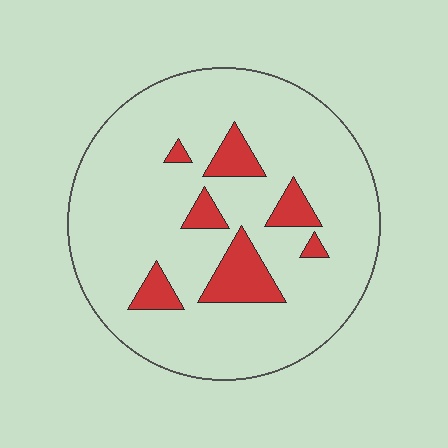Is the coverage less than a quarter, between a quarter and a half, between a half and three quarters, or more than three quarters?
Less than a quarter.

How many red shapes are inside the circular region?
7.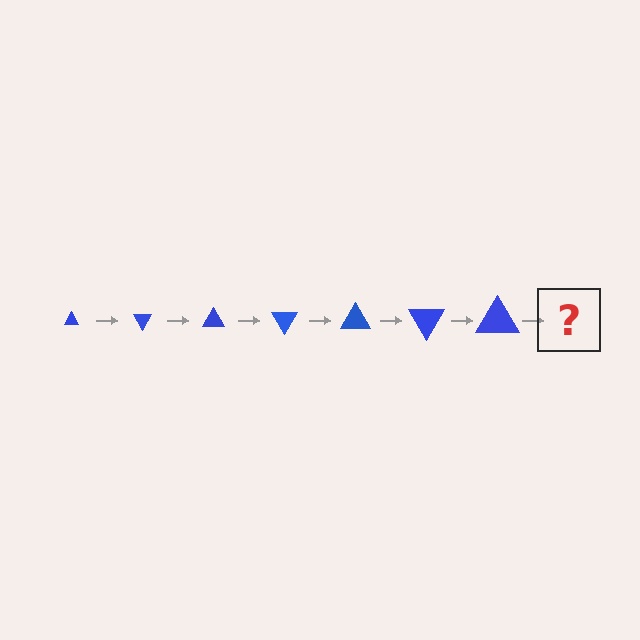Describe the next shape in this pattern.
It should be a triangle, larger than the previous one and rotated 420 degrees from the start.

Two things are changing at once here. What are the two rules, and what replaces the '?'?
The two rules are that the triangle grows larger each step and it rotates 60 degrees each step. The '?' should be a triangle, larger than the previous one and rotated 420 degrees from the start.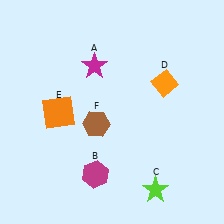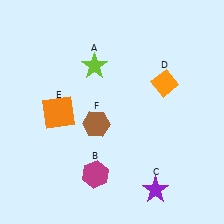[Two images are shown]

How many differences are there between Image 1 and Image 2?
There are 2 differences between the two images.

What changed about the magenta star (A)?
In Image 1, A is magenta. In Image 2, it changed to lime.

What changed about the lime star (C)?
In Image 1, C is lime. In Image 2, it changed to purple.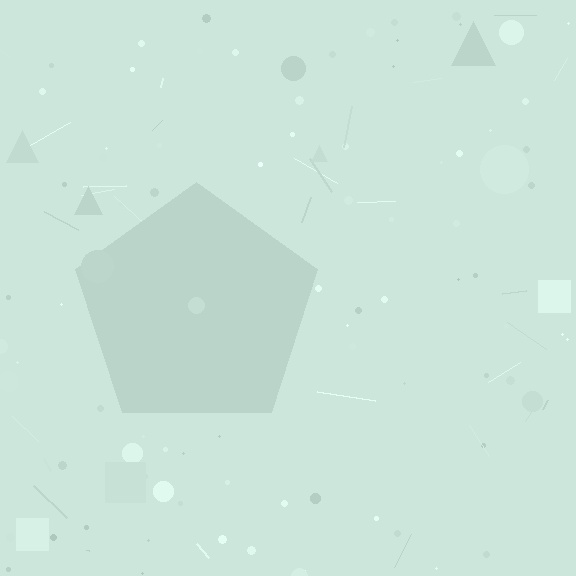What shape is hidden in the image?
A pentagon is hidden in the image.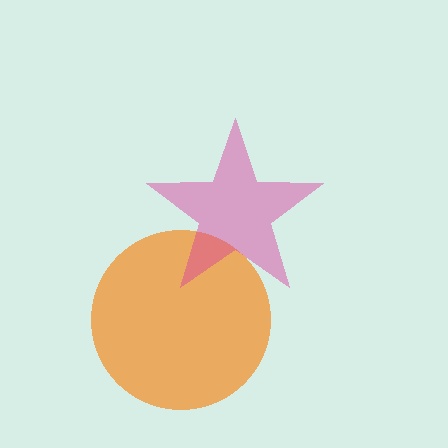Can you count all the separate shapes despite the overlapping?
Yes, there are 2 separate shapes.